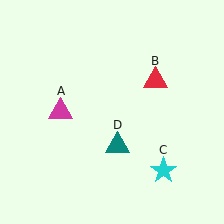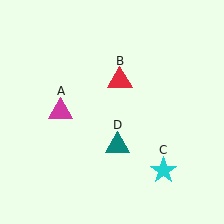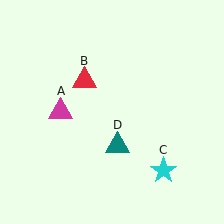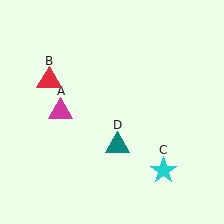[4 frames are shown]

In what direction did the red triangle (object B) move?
The red triangle (object B) moved left.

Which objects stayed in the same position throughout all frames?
Magenta triangle (object A) and cyan star (object C) and teal triangle (object D) remained stationary.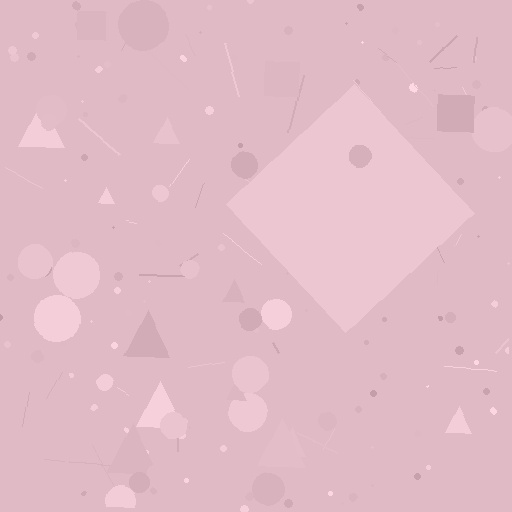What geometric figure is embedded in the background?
A diamond is embedded in the background.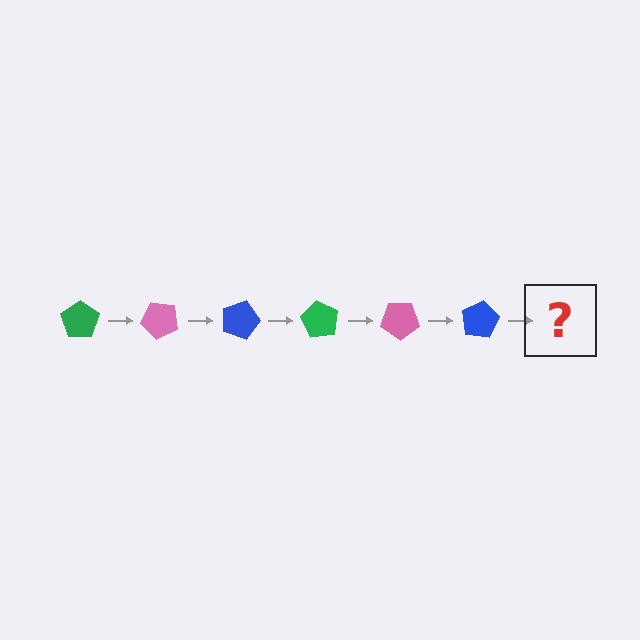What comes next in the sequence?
The next element should be a green pentagon, rotated 270 degrees from the start.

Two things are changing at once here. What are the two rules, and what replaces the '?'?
The two rules are that it rotates 45 degrees each step and the color cycles through green, pink, and blue. The '?' should be a green pentagon, rotated 270 degrees from the start.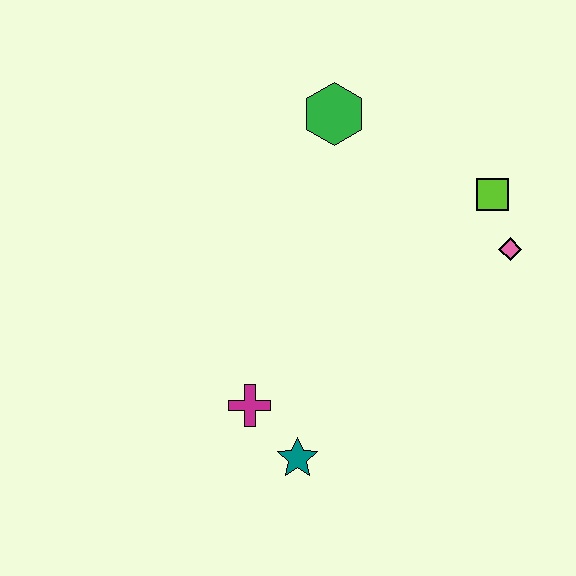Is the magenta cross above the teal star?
Yes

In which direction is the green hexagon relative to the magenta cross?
The green hexagon is above the magenta cross.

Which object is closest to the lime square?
The pink diamond is closest to the lime square.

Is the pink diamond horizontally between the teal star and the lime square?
No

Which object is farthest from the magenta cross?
The lime square is farthest from the magenta cross.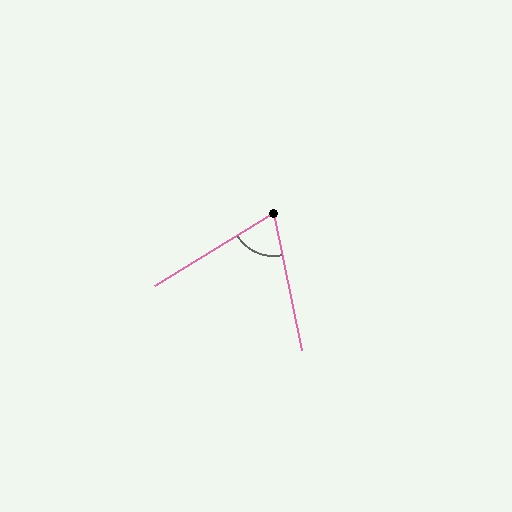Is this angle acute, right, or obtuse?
It is acute.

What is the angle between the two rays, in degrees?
Approximately 70 degrees.